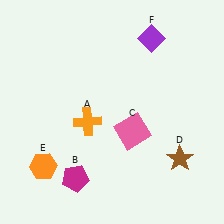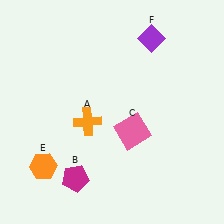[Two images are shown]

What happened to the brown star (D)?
The brown star (D) was removed in Image 2. It was in the bottom-right area of Image 1.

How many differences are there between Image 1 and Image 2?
There is 1 difference between the two images.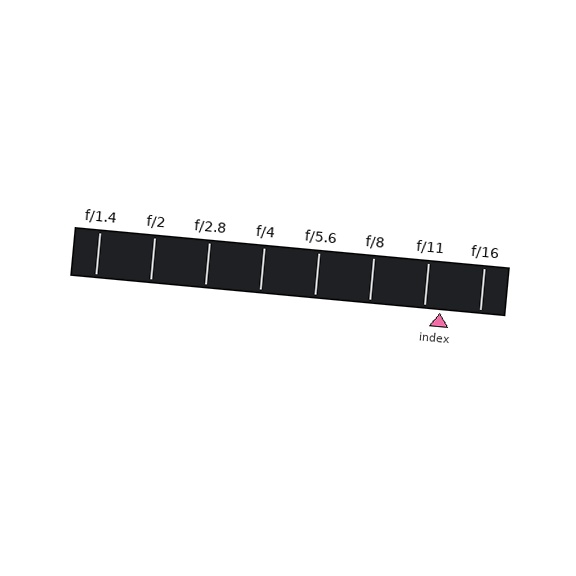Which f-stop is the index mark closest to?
The index mark is closest to f/11.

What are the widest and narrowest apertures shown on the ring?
The widest aperture shown is f/1.4 and the narrowest is f/16.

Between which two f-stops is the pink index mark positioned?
The index mark is between f/11 and f/16.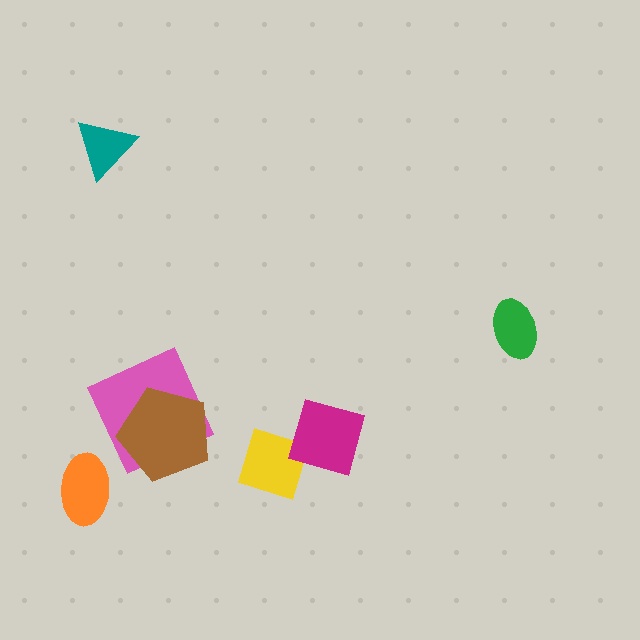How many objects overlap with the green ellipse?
0 objects overlap with the green ellipse.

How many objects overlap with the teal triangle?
0 objects overlap with the teal triangle.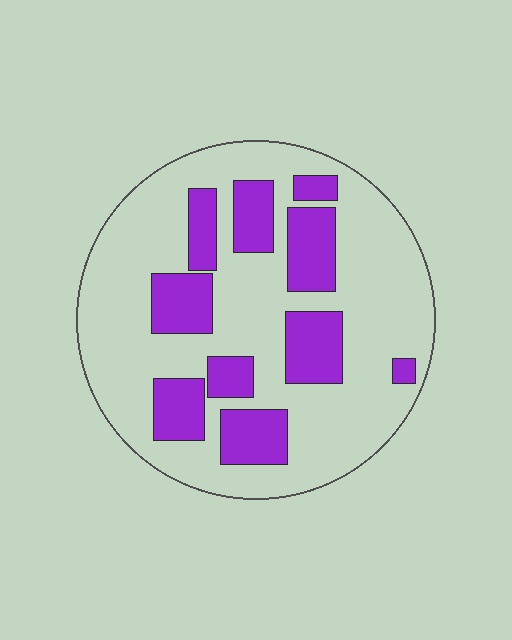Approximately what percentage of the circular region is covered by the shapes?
Approximately 30%.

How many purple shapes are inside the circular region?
10.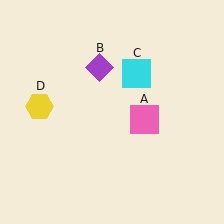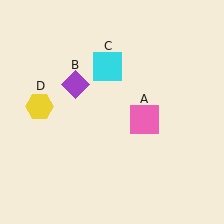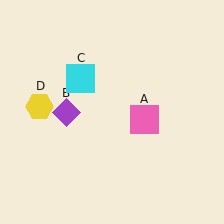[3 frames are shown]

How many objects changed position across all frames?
2 objects changed position: purple diamond (object B), cyan square (object C).